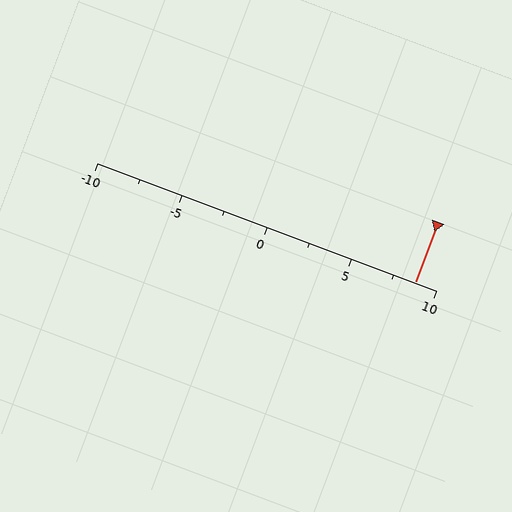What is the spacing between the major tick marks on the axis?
The major ticks are spaced 5 apart.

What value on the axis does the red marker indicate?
The marker indicates approximately 8.8.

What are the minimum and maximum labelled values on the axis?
The axis runs from -10 to 10.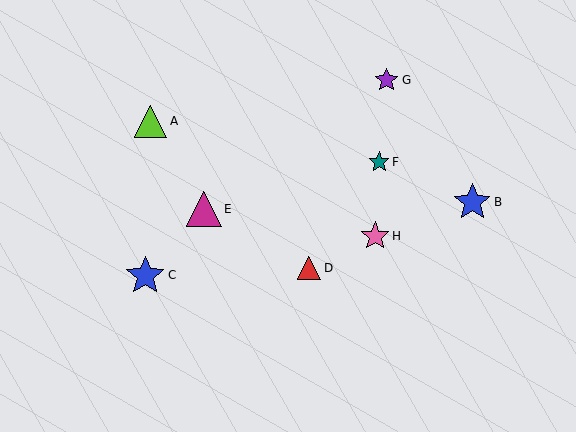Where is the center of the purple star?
The center of the purple star is at (387, 80).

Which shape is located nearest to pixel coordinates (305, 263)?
The red triangle (labeled D) at (309, 268) is nearest to that location.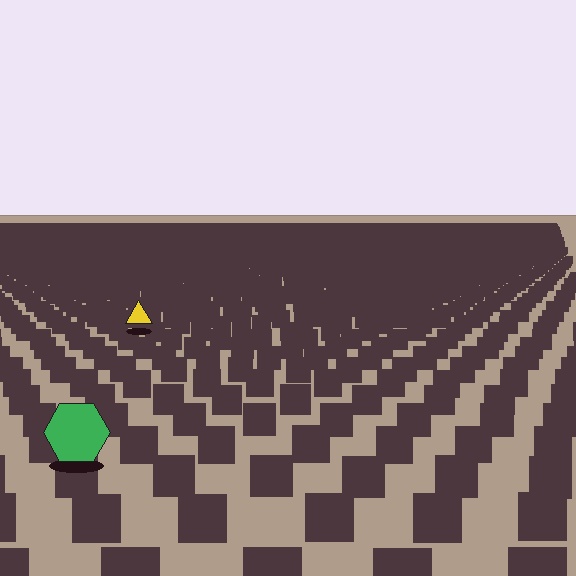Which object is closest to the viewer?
The green hexagon is closest. The texture marks near it are larger and more spread out.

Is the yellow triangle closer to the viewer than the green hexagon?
No. The green hexagon is closer — you can tell from the texture gradient: the ground texture is coarser near it.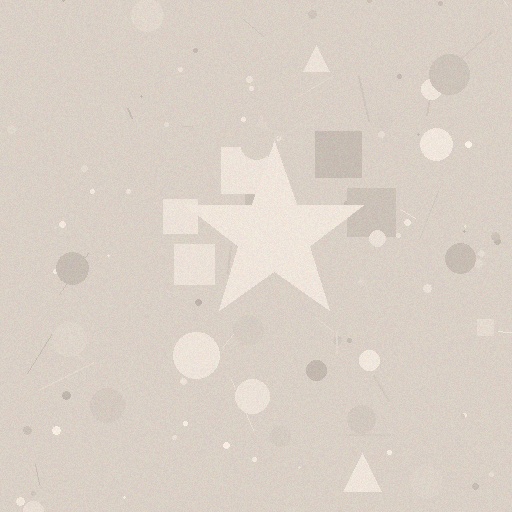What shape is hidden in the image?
A star is hidden in the image.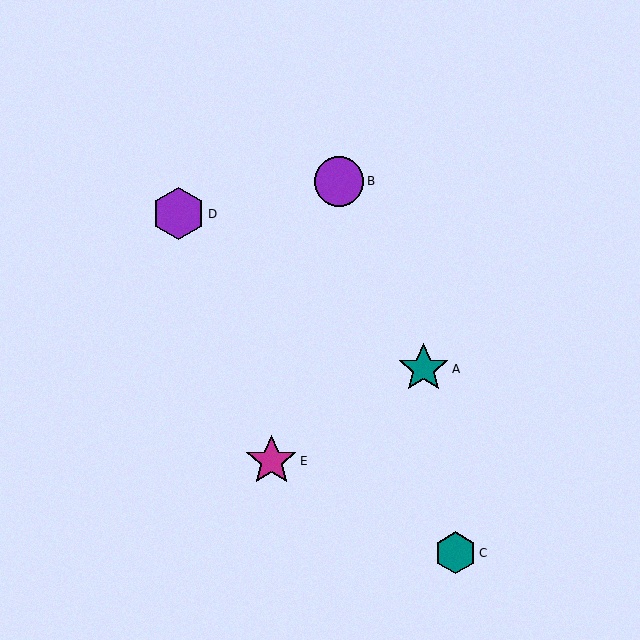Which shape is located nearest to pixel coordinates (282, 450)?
The magenta star (labeled E) at (271, 461) is nearest to that location.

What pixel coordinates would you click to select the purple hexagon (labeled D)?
Click at (178, 214) to select the purple hexagon D.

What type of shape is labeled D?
Shape D is a purple hexagon.